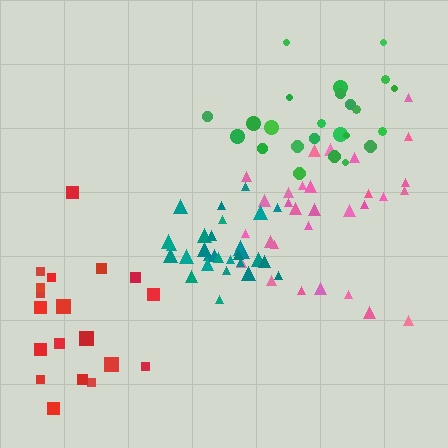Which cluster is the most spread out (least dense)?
Red.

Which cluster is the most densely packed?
Teal.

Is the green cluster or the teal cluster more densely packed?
Teal.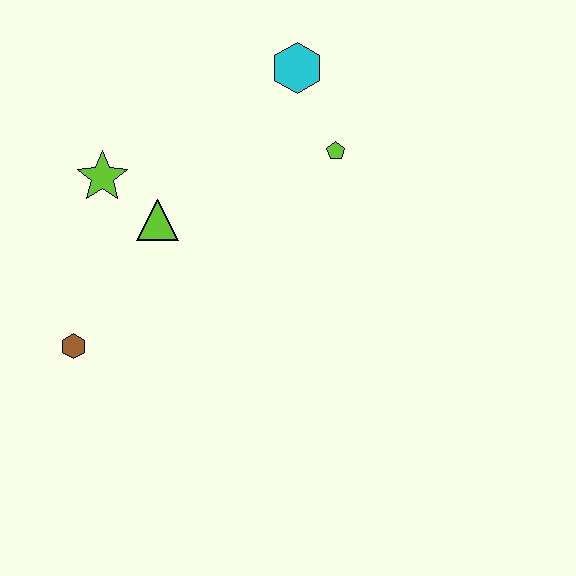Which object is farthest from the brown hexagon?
The cyan hexagon is farthest from the brown hexagon.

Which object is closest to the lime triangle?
The lime star is closest to the lime triangle.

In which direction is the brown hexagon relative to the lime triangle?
The brown hexagon is below the lime triangle.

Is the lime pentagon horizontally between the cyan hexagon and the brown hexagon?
No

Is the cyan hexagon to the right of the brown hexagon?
Yes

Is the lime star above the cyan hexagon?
No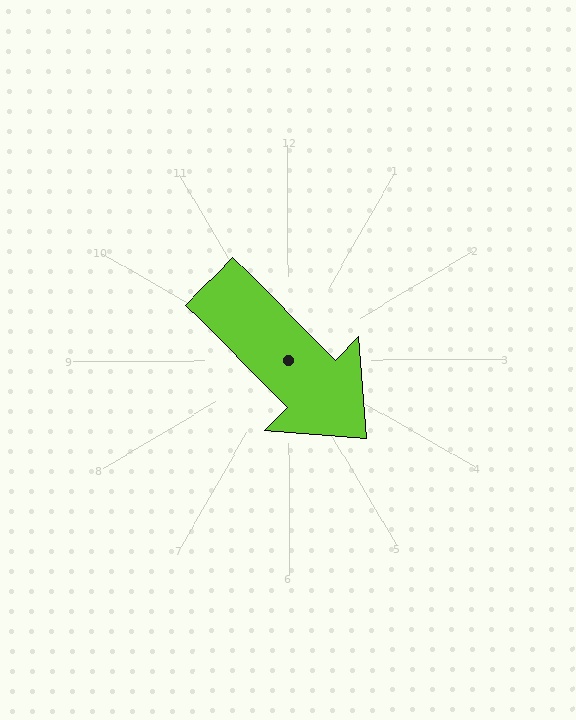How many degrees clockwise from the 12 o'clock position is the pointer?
Approximately 135 degrees.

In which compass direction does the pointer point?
Southeast.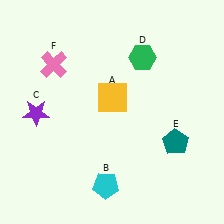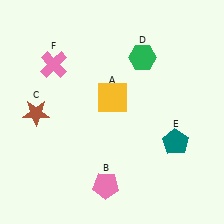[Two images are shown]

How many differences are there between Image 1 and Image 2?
There are 2 differences between the two images.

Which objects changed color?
B changed from cyan to pink. C changed from purple to brown.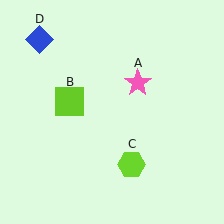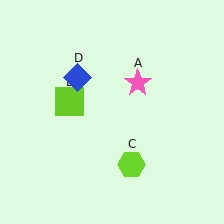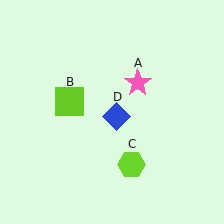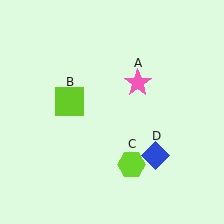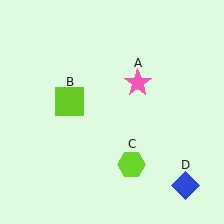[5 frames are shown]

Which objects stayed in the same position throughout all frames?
Pink star (object A) and lime square (object B) and lime hexagon (object C) remained stationary.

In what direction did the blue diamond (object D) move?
The blue diamond (object D) moved down and to the right.